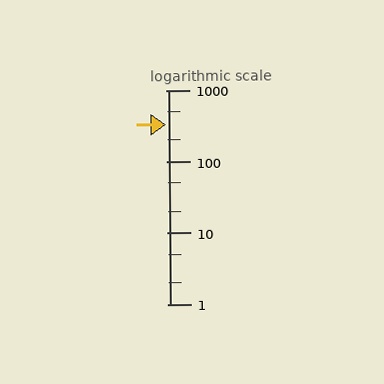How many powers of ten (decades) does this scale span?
The scale spans 3 decades, from 1 to 1000.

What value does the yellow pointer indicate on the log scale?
The pointer indicates approximately 330.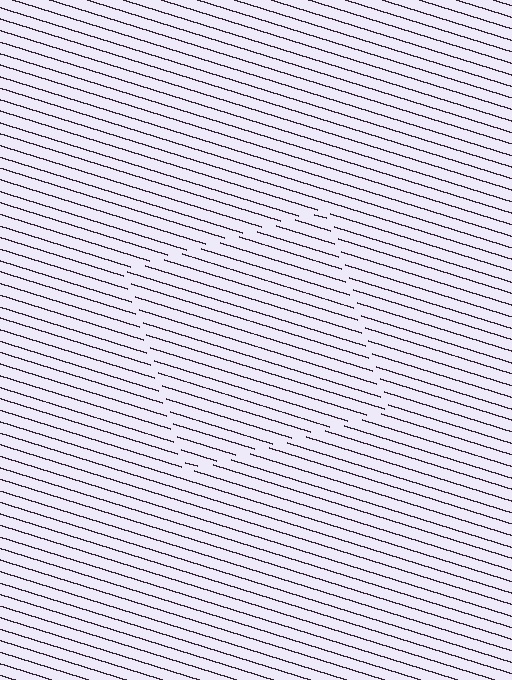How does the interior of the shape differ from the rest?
The interior of the shape contains the same grating, shifted by half a period — the contour is defined by the phase discontinuity where line-ends from the inner and outer gratings abut.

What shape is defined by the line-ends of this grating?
An illusory square. The interior of the shape contains the same grating, shifted by half a period — the contour is defined by the phase discontinuity where line-ends from the inner and outer gratings abut.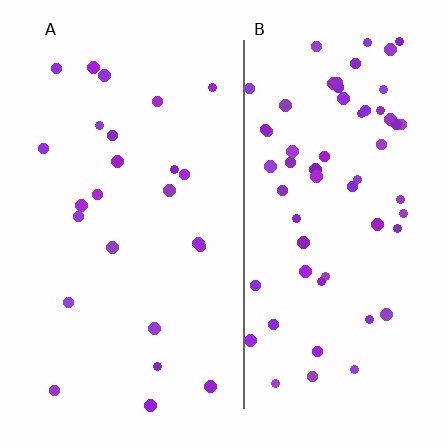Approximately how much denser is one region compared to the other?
Approximately 2.5× — region B over region A.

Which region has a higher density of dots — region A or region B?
B (the right).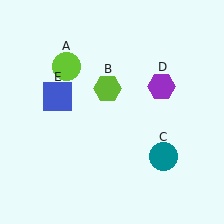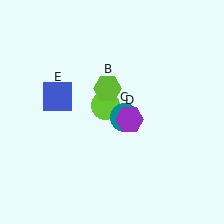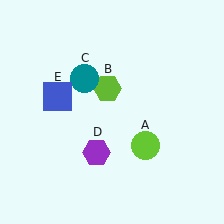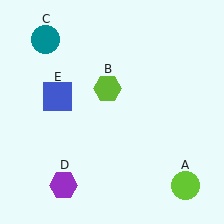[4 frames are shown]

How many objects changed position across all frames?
3 objects changed position: lime circle (object A), teal circle (object C), purple hexagon (object D).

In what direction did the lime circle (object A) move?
The lime circle (object A) moved down and to the right.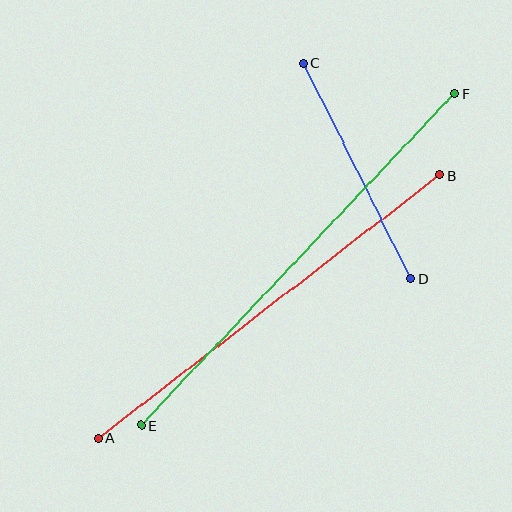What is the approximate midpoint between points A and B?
The midpoint is at approximately (269, 307) pixels.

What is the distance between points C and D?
The distance is approximately 241 pixels.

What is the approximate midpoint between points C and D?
The midpoint is at approximately (357, 171) pixels.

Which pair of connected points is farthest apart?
Points E and F are farthest apart.